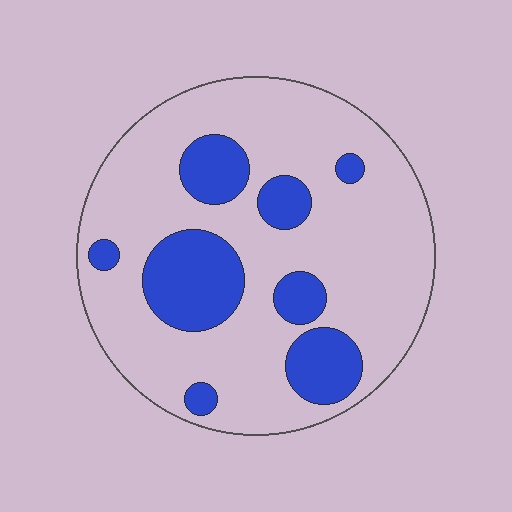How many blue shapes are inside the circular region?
8.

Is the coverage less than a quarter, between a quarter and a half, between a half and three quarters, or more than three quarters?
Less than a quarter.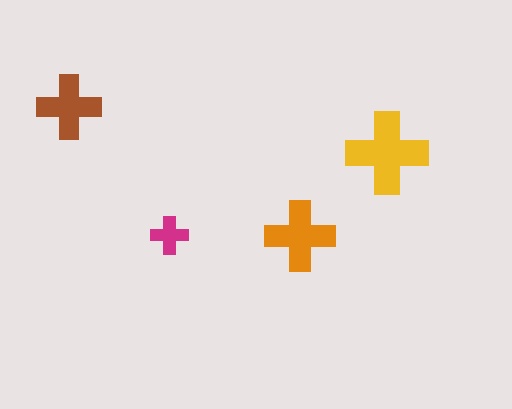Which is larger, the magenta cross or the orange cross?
The orange one.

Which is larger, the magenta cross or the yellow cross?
The yellow one.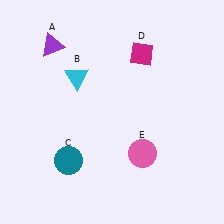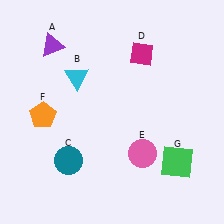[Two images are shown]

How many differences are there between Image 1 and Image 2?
There are 2 differences between the two images.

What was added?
An orange pentagon (F), a green square (G) were added in Image 2.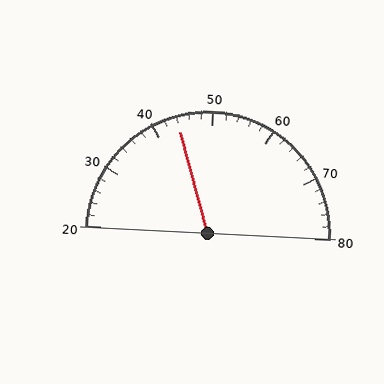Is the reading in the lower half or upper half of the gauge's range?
The reading is in the lower half of the range (20 to 80).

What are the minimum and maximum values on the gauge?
The gauge ranges from 20 to 80.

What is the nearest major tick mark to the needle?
The nearest major tick mark is 40.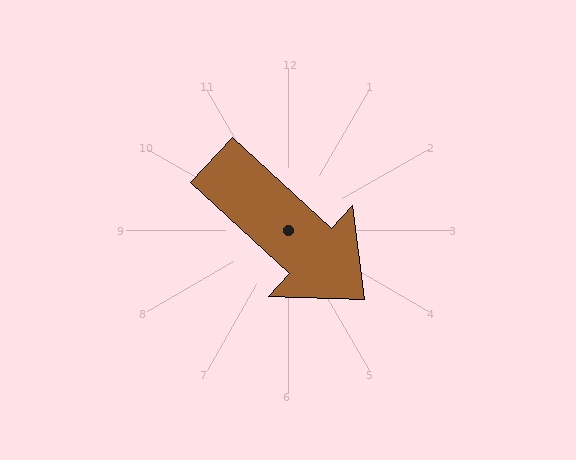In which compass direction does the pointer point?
Southeast.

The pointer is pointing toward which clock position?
Roughly 4 o'clock.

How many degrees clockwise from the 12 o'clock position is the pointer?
Approximately 133 degrees.